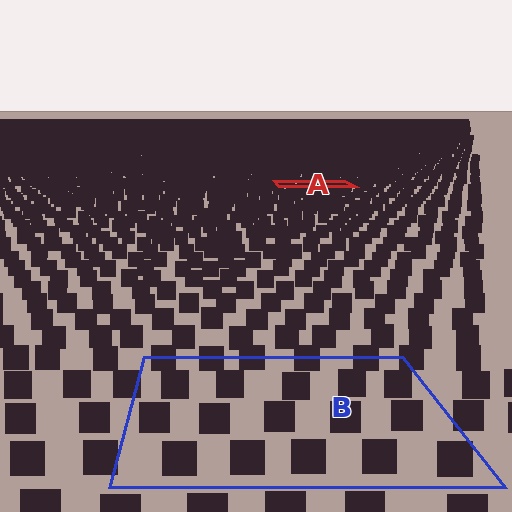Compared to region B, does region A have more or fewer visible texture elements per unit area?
Region A has more texture elements per unit area — they are packed more densely because it is farther away.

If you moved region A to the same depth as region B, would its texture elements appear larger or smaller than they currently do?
They would appear larger. At a closer depth, the same texture elements are projected at a bigger on-screen size.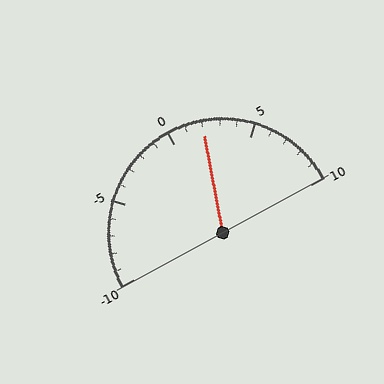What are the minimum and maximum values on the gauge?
The gauge ranges from -10 to 10.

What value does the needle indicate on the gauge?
The needle indicates approximately 2.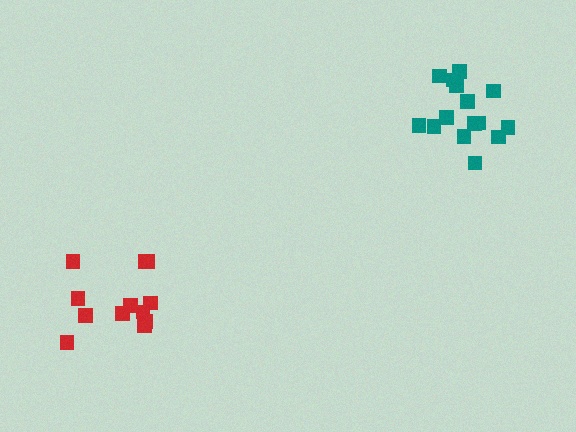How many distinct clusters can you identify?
There are 2 distinct clusters.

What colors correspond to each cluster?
The clusters are colored: red, teal.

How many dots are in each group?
Group 1: 12 dots, Group 2: 15 dots (27 total).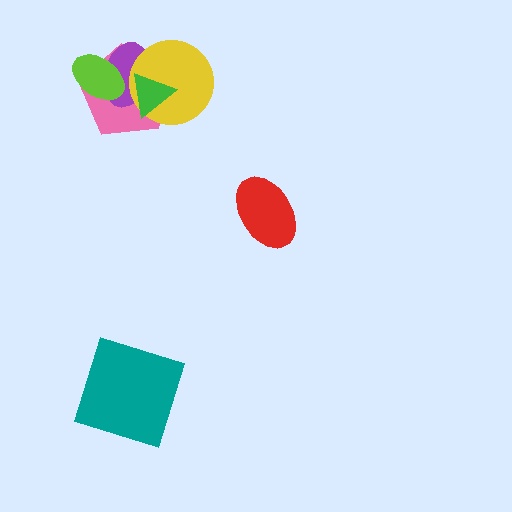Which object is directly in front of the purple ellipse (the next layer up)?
The lime ellipse is directly in front of the purple ellipse.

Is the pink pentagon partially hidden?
Yes, it is partially covered by another shape.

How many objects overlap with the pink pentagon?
4 objects overlap with the pink pentagon.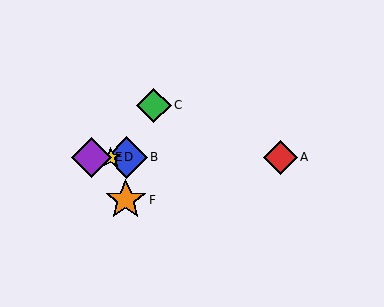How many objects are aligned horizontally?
4 objects (A, B, D, E) are aligned horizontally.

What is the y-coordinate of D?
Object D is at y≈157.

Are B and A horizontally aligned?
Yes, both are at y≈157.